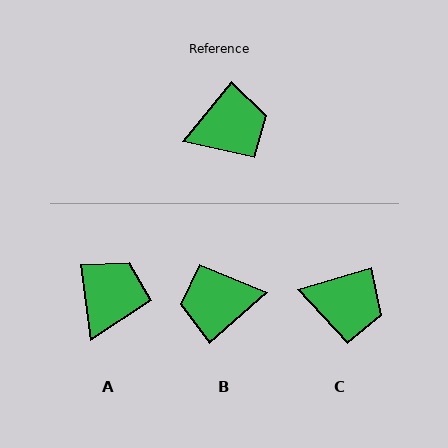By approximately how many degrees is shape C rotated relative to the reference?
Approximately 34 degrees clockwise.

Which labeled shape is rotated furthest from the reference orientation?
B, about 171 degrees away.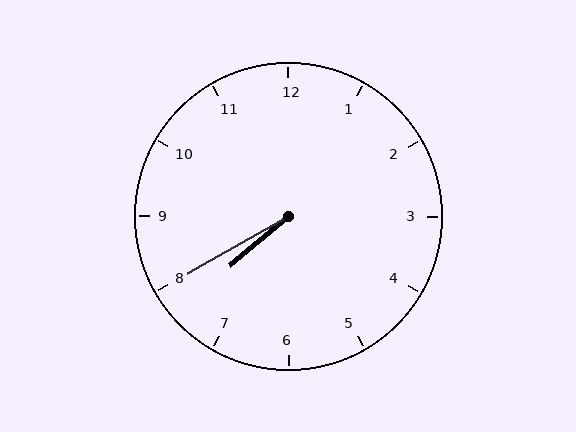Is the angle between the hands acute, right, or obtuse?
It is acute.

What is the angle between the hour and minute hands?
Approximately 10 degrees.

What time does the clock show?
7:40.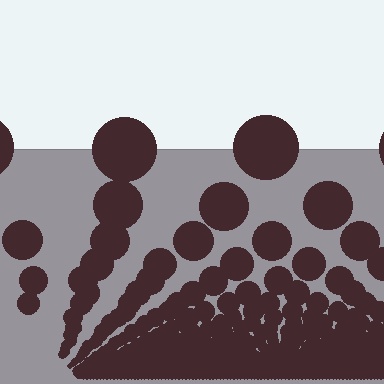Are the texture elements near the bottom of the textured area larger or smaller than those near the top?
Smaller. The gradient is inverted — elements near the bottom are smaller and denser.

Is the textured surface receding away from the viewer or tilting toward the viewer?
The surface appears to tilt toward the viewer. Texture elements get larger and sparser toward the top.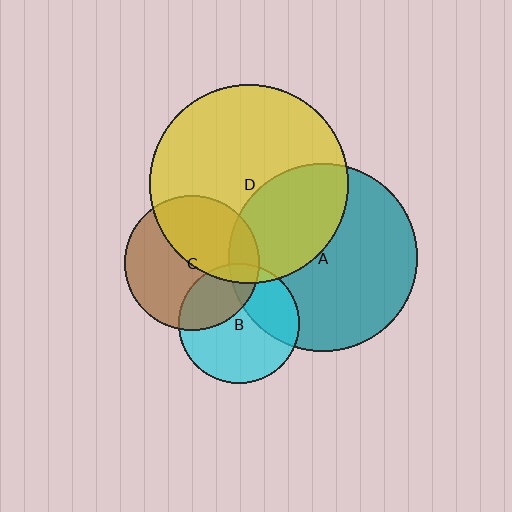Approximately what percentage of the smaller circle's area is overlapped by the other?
Approximately 35%.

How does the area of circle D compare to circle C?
Approximately 2.2 times.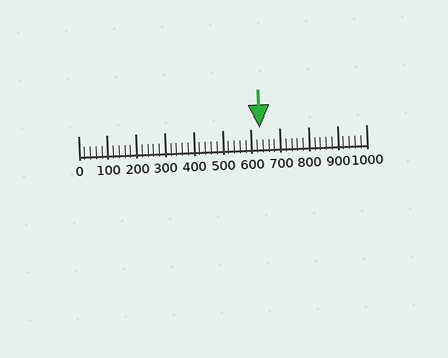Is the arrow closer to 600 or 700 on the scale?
The arrow is closer to 600.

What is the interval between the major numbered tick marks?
The major tick marks are spaced 100 units apart.